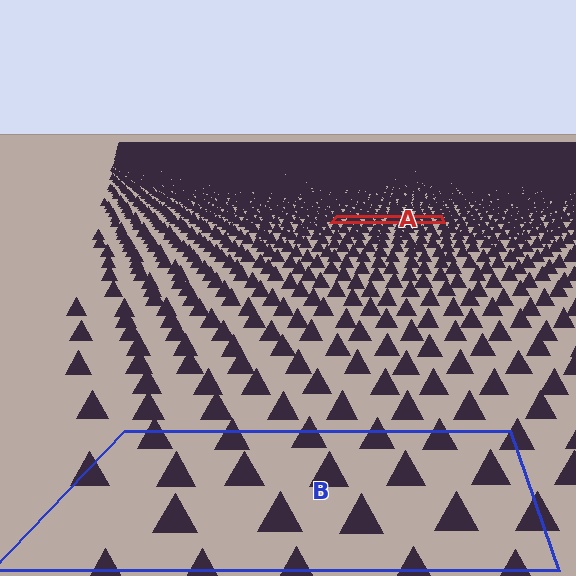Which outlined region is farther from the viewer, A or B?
Region A is farther from the viewer — the texture elements inside it appear smaller and more densely packed.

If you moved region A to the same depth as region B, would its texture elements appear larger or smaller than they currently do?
They would appear larger. At a closer depth, the same texture elements are projected at a bigger on-screen size.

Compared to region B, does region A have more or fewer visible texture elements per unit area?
Region A has more texture elements per unit area — they are packed more densely because it is farther away.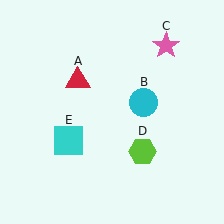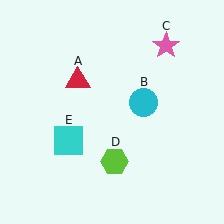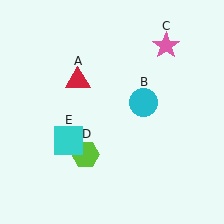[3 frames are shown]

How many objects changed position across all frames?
1 object changed position: lime hexagon (object D).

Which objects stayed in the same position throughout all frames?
Red triangle (object A) and cyan circle (object B) and pink star (object C) and cyan square (object E) remained stationary.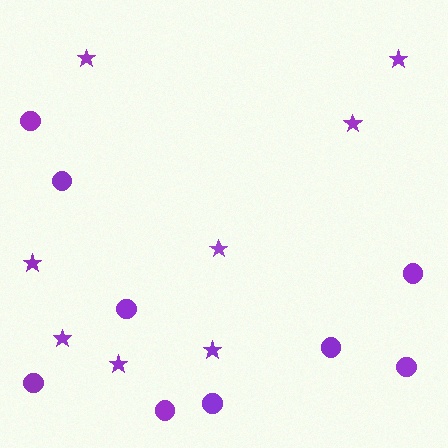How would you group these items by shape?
There are 2 groups: one group of stars (8) and one group of circles (9).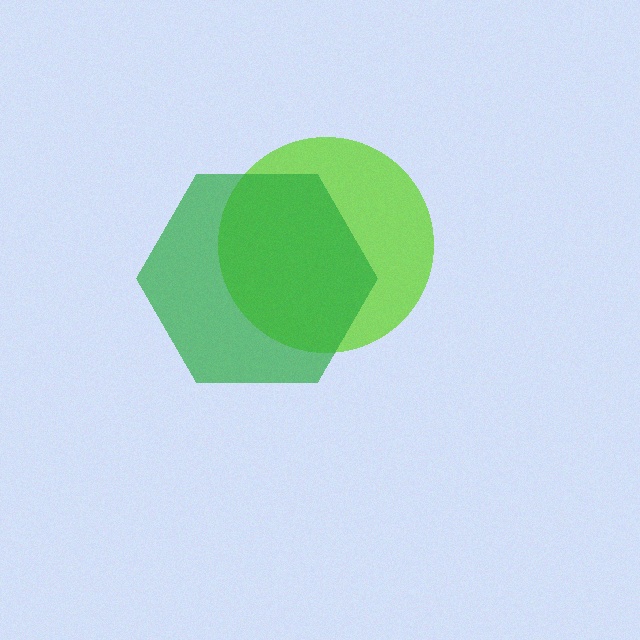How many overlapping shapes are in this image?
There are 2 overlapping shapes in the image.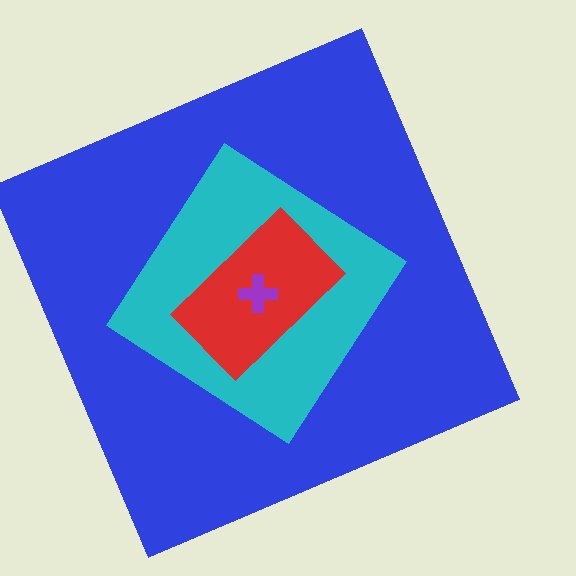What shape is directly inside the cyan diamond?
The red rectangle.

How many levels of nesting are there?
4.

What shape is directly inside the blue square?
The cyan diamond.